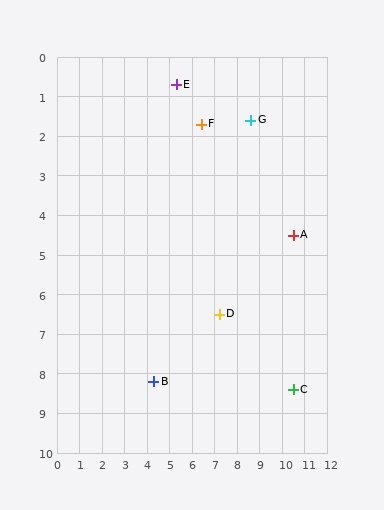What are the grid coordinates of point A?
Point A is at approximately (10.5, 4.5).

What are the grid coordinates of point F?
Point F is at approximately (6.4, 1.7).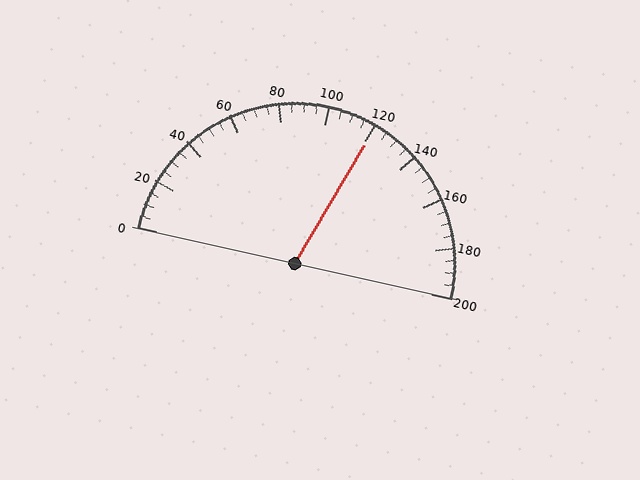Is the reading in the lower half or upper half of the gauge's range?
The reading is in the upper half of the range (0 to 200).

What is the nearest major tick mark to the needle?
The nearest major tick mark is 120.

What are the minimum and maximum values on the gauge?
The gauge ranges from 0 to 200.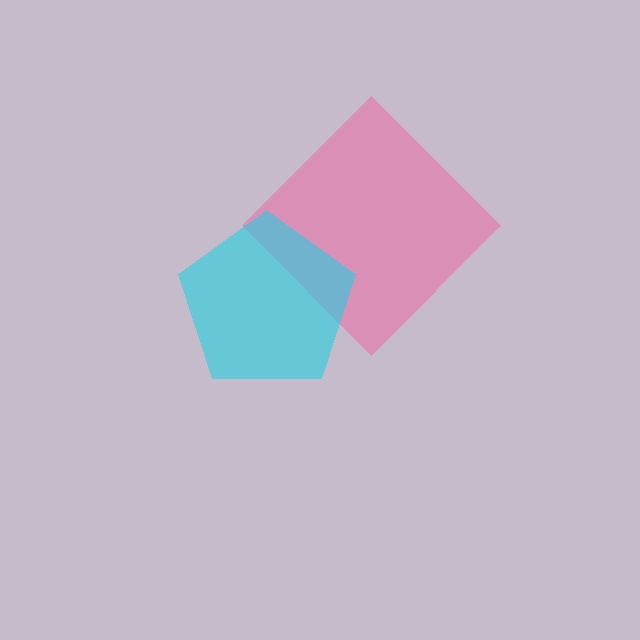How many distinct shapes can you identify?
There are 2 distinct shapes: a pink diamond, a cyan pentagon.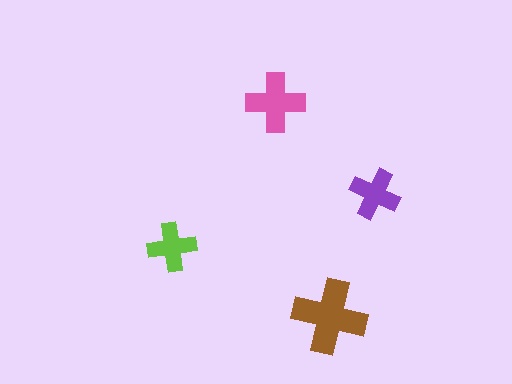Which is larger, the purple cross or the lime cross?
The purple one.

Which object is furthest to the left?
The lime cross is leftmost.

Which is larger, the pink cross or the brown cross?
The brown one.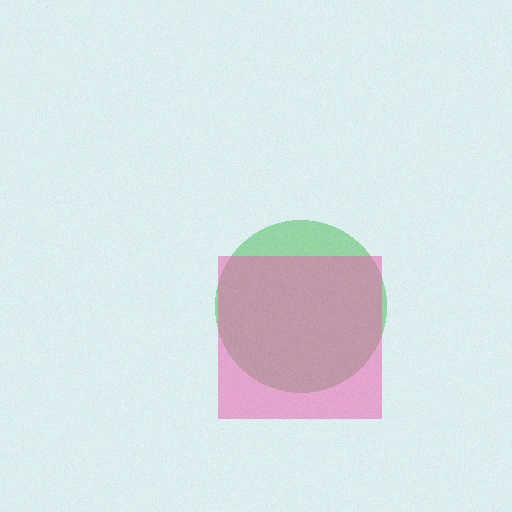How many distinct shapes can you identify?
There are 2 distinct shapes: a green circle, a pink square.